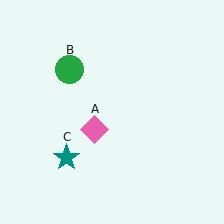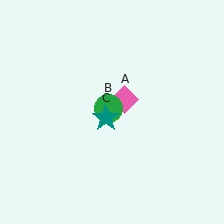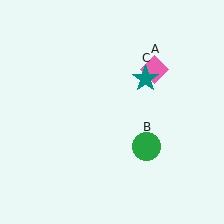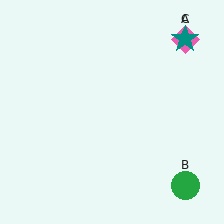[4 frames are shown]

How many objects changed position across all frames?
3 objects changed position: pink diamond (object A), green circle (object B), teal star (object C).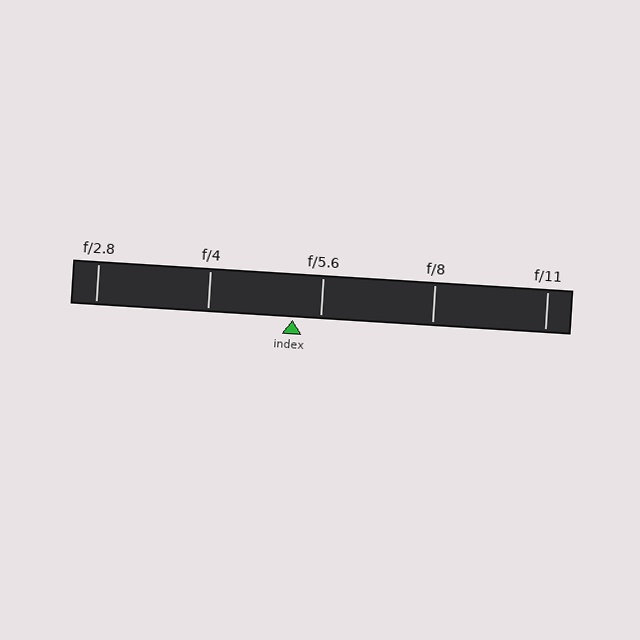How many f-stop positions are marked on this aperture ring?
There are 5 f-stop positions marked.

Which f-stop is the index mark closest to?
The index mark is closest to f/5.6.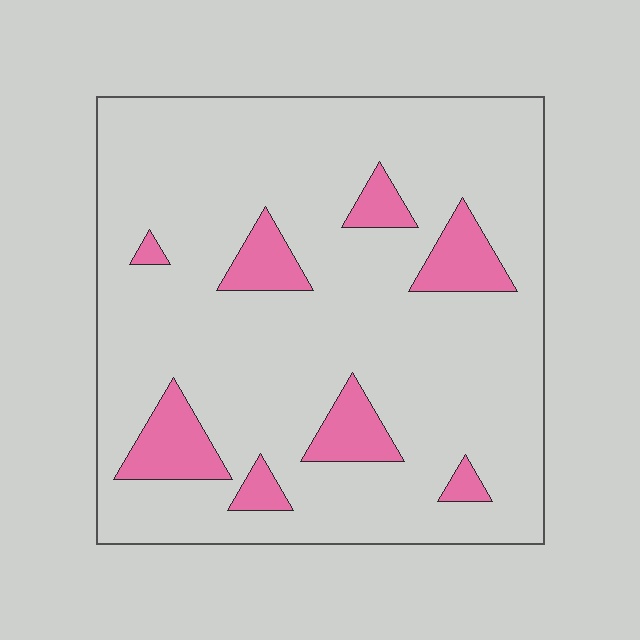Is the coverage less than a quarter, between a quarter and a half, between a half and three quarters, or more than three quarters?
Less than a quarter.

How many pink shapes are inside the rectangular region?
8.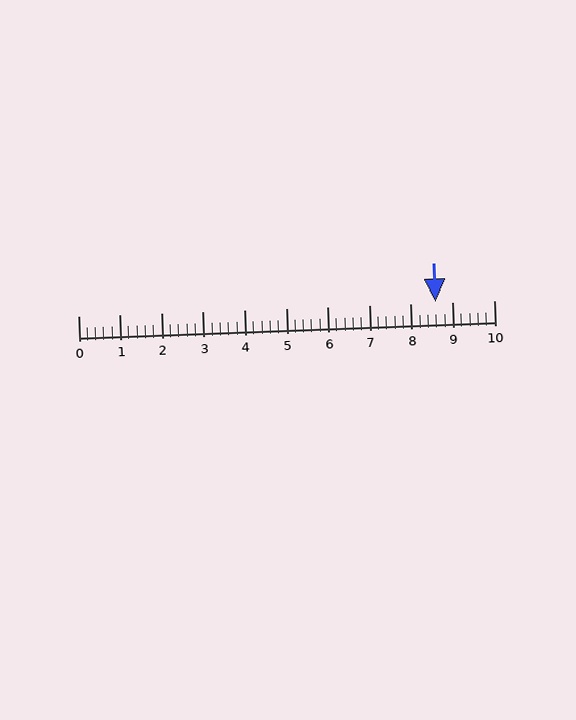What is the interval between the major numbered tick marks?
The major tick marks are spaced 1 units apart.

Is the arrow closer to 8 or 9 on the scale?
The arrow is closer to 9.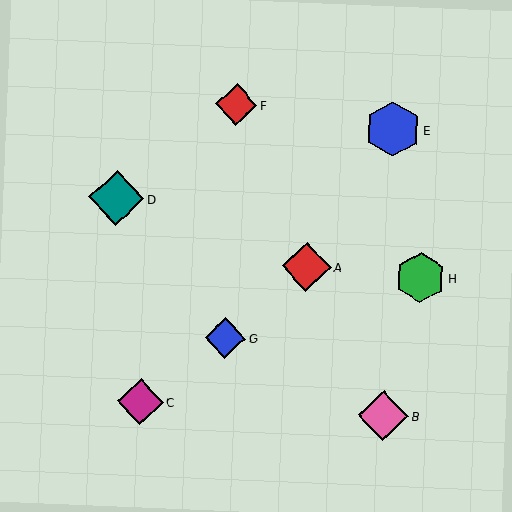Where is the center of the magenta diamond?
The center of the magenta diamond is at (140, 402).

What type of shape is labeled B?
Shape B is a pink diamond.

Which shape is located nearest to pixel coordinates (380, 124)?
The blue hexagon (labeled E) at (393, 129) is nearest to that location.